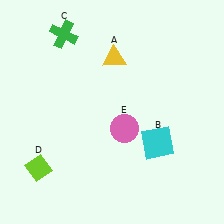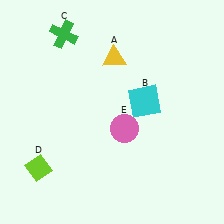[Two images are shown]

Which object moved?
The cyan square (B) moved up.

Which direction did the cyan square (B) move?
The cyan square (B) moved up.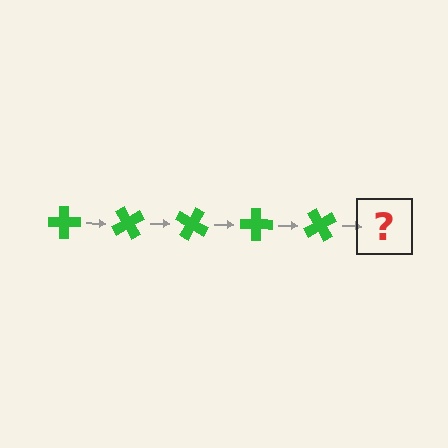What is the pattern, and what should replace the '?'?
The pattern is that the cross rotates 60 degrees each step. The '?' should be a green cross rotated 300 degrees.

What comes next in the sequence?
The next element should be a green cross rotated 300 degrees.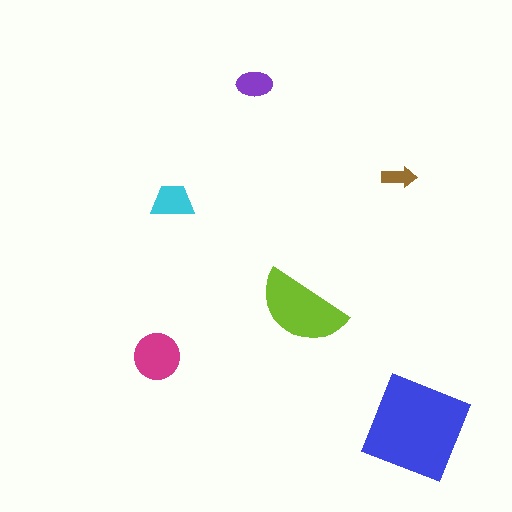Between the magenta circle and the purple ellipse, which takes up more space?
The magenta circle.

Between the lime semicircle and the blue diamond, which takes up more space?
The blue diamond.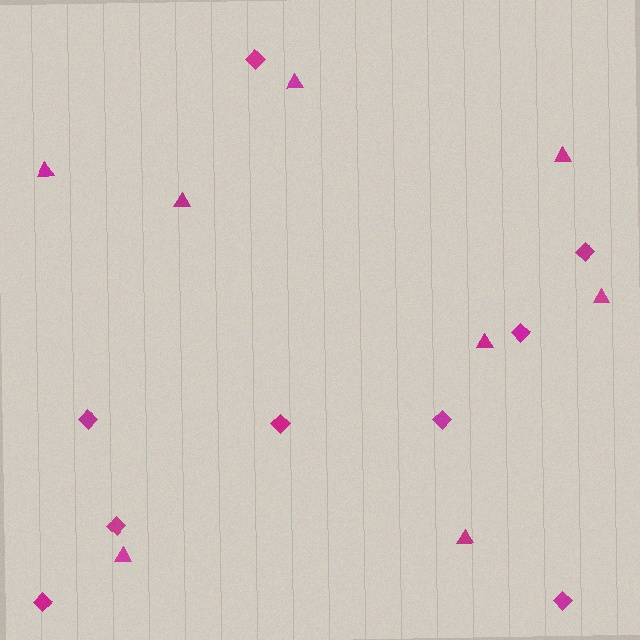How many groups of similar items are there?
There are 2 groups: one group of triangles (8) and one group of diamonds (9).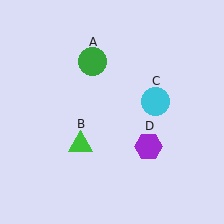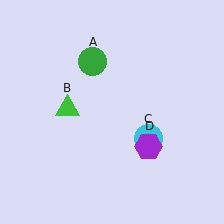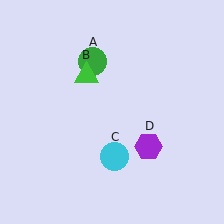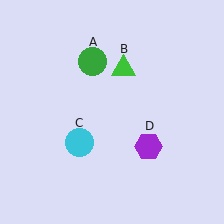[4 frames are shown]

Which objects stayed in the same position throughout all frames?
Green circle (object A) and purple hexagon (object D) remained stationary.